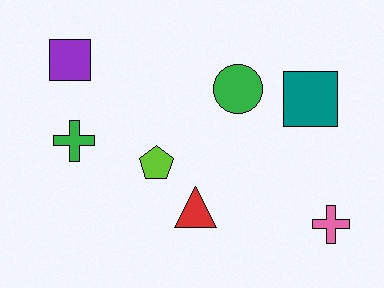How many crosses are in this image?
There are 2 crosses.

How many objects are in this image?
There are 7 objects.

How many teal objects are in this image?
There is 1 teal object.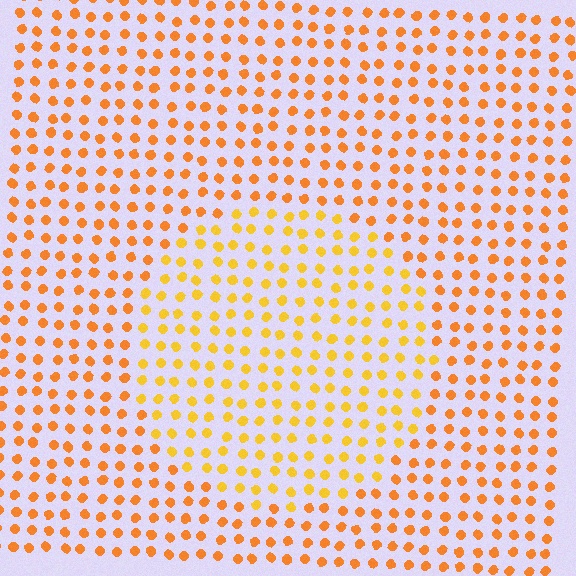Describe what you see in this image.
The image is filled with small orange elements in a uniform arrangement. A circle-shaped region is visible where the elements are tinted to a slightly different hue, forming a subtle color boundary.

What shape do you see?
I see a circle.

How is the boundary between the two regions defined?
The boundary is defined purely by a slight shift in hue (about 21 degrees). Spacing, size, and orientation are identical on both sides.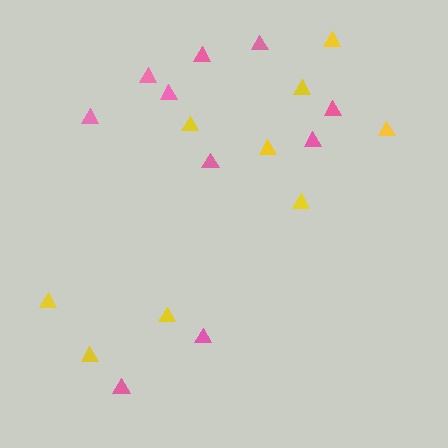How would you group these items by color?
There are 2 groups: one group of yellow triangles (9) and one group of pink triangles (10).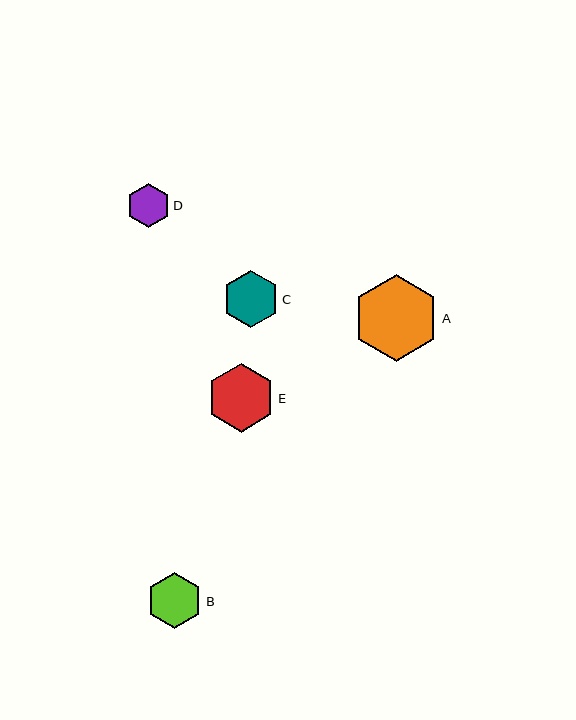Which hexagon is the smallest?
Hexagon D is the smallest with a size of approximately 44 pixels.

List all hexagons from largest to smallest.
From largest to smallest: A, E, C, B, D.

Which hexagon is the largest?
Hexagon A is the largest with a size of approximately 87 pixels.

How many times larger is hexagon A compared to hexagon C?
Hexagon A is approximately 1.5 times the size of hexagon C.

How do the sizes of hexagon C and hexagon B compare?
Hexagon C and hexagon B are approximately the same size.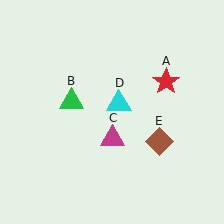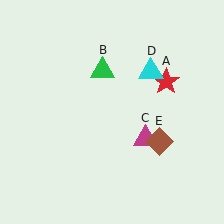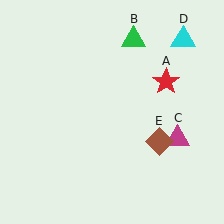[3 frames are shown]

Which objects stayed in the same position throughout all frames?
Red star (object A) and brown diamond (object E) remained stationary.